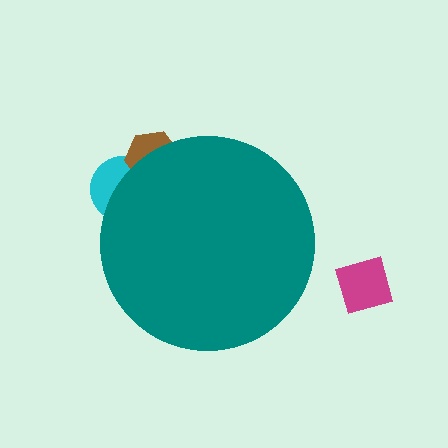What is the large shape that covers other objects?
A teal circle.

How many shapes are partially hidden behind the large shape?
3 shapes are partially hidden.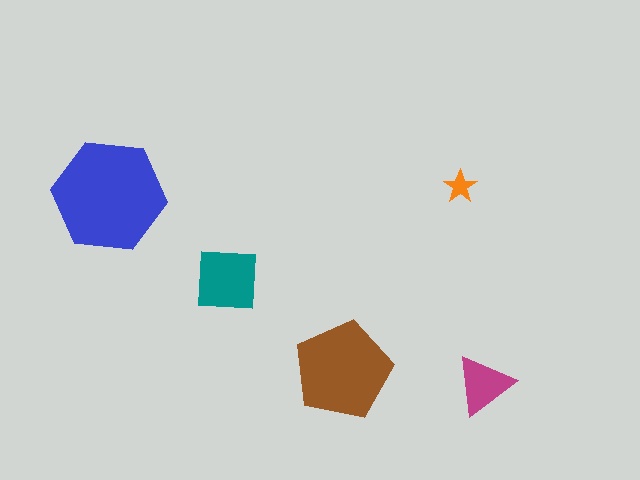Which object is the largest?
The blue hexagon.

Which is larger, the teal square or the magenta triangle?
The teal square.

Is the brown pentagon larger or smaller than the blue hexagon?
Smaller.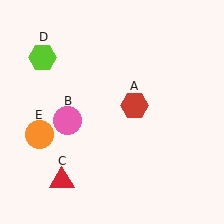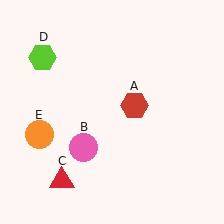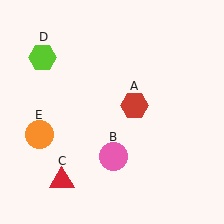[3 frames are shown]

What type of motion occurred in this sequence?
The pink circle (object B) rotated counterclockwise around the center of the scene.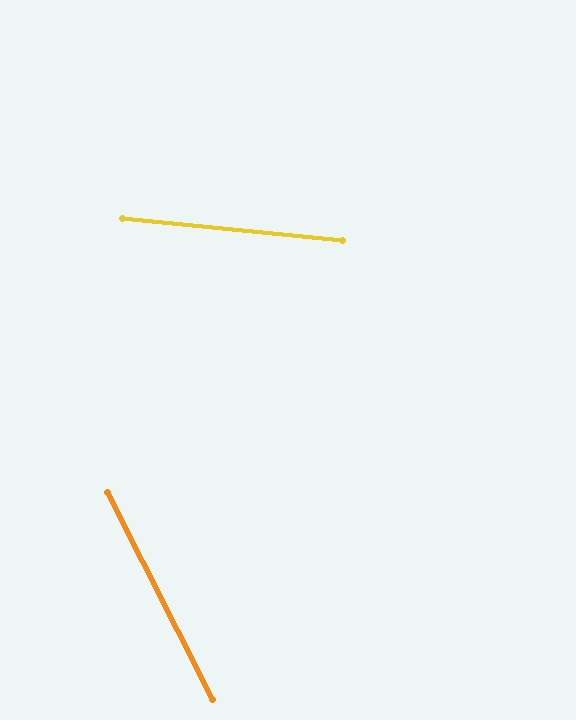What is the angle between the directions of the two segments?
Approximately 58 degrees.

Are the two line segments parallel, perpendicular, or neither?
Neither parallel nor perpendicular — they differ by about 58°.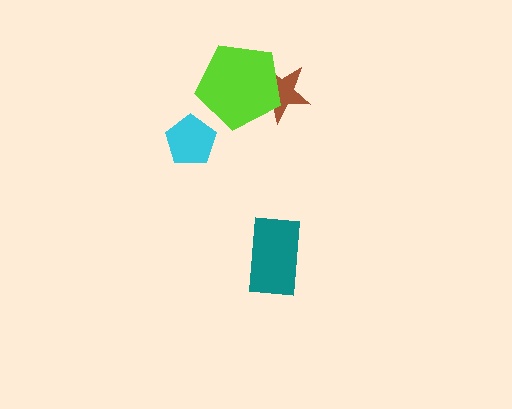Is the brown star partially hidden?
Yes, it is partially covered by another shape.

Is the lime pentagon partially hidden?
No, no other shape covers it.